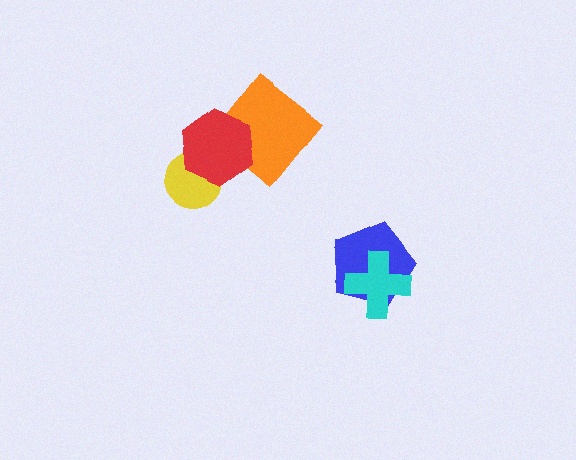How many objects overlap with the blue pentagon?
1 object overlaps with the blue pentagon.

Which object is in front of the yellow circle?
The red hexagon is in front of the yellow circle.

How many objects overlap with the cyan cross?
1 object overlaps with the cyan cross.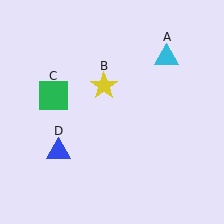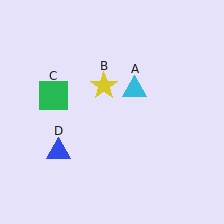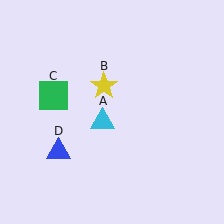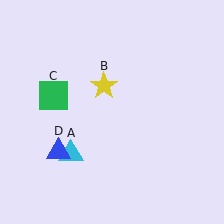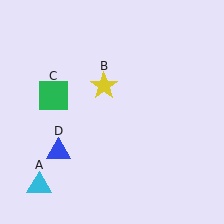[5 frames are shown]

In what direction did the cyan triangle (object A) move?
The cyan triangle (object A) moved down and to the left.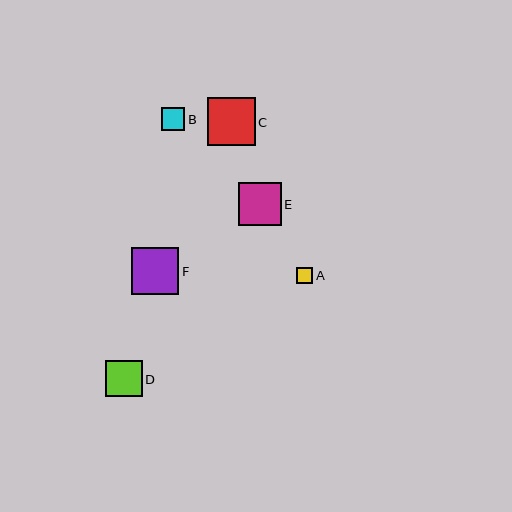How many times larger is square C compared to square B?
Square C is approximately 2.1 times the size of square B.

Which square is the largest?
Square C is the largest with a size of approximately 47 pixels.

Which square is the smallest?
Square A is the smallest with a size of approximately 16 pixels.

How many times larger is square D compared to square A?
Square D is approximately 2.3 times the size of square A.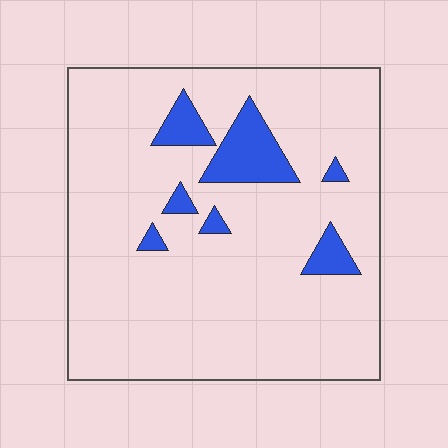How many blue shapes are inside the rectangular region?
7.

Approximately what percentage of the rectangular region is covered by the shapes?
Approximately 10%.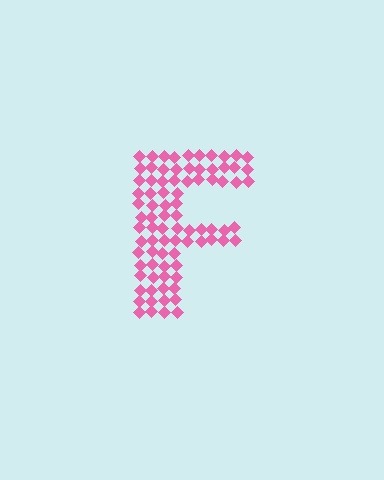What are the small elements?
The small elements are diamonds.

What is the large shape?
The large shape is the letter F.